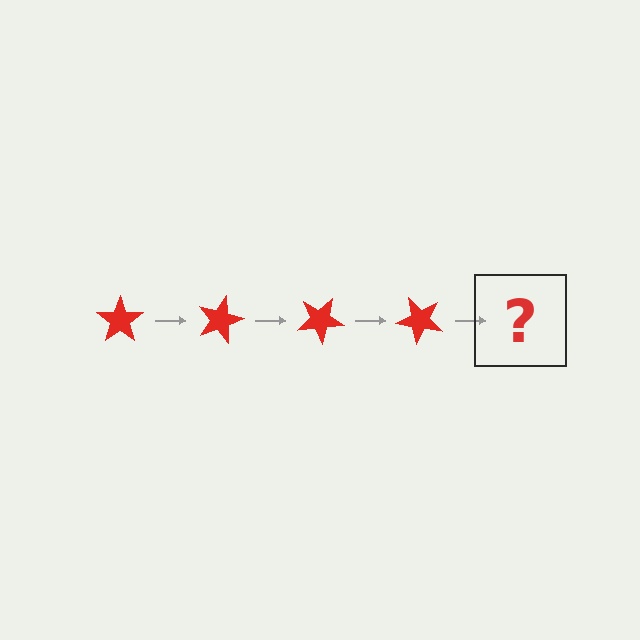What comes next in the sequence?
The next element should be a red star rotated 60 degrees.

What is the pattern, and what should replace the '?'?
The pattern is that the star rotates 15 degrees each step. The '?' should be a red star rotated 60 degrees.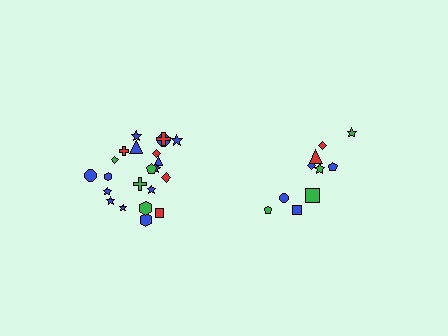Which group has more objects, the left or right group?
The left group.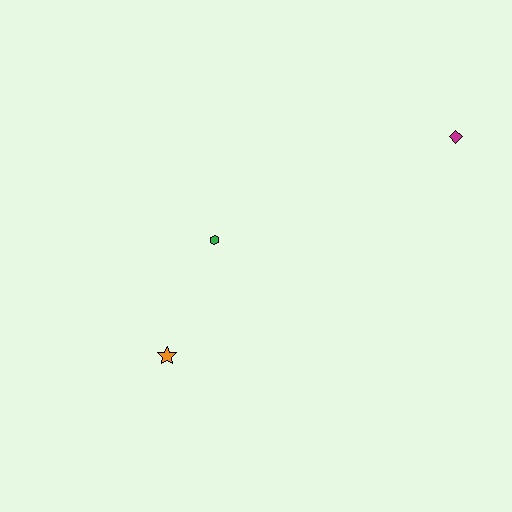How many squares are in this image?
There are no squares.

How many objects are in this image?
There are 3 objects.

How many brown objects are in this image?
There are no brown objects.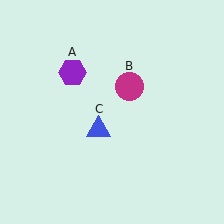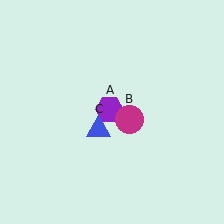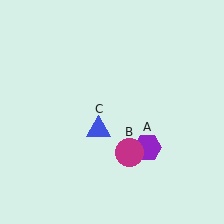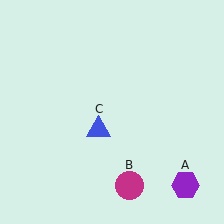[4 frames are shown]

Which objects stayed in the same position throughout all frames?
Blue triangle (object C) remained stationary.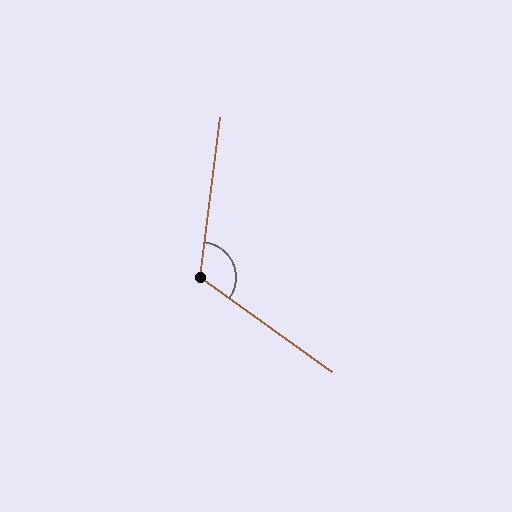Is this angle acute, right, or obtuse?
It is obtuse.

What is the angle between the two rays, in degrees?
Approximately 118 degrees.